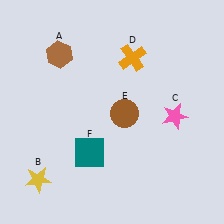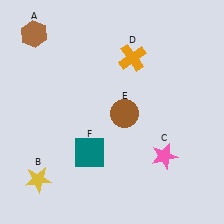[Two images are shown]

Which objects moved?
The objects that moved are: the brown hexagon (A), the pink star (C).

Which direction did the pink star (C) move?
The pink star (C) moved down.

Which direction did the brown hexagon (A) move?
The brown hexagon (A) moved left.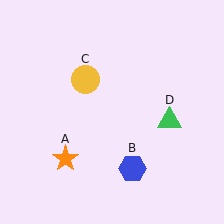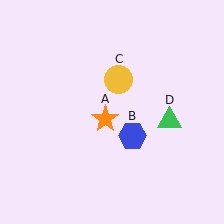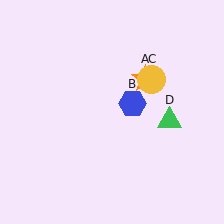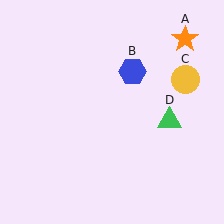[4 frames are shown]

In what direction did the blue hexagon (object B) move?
The blue hexagon (object B) moved up.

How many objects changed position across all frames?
3 objects changed position: orange star (object A), blue hexagon (object B), yellow circle (object C).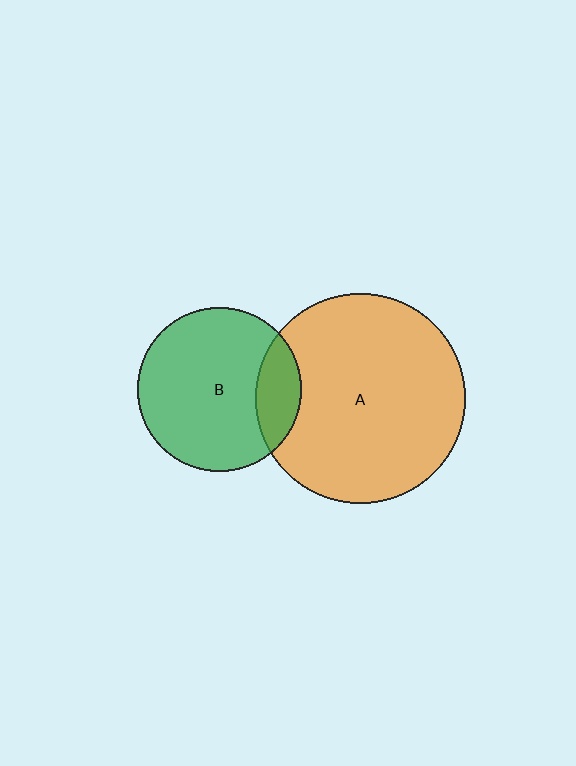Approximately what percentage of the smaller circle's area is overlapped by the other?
Approximately 20%.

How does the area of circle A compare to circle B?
Approximately 1.6 times.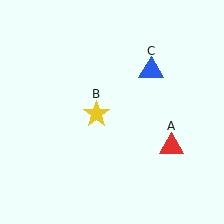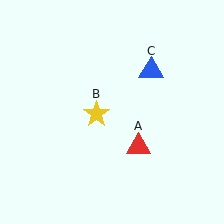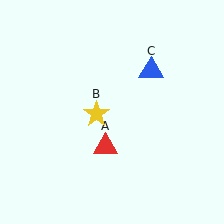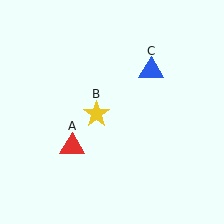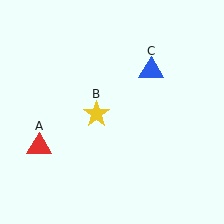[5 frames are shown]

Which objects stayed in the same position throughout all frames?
Yellow star (object B) and blue triangle (object C) remained stationary.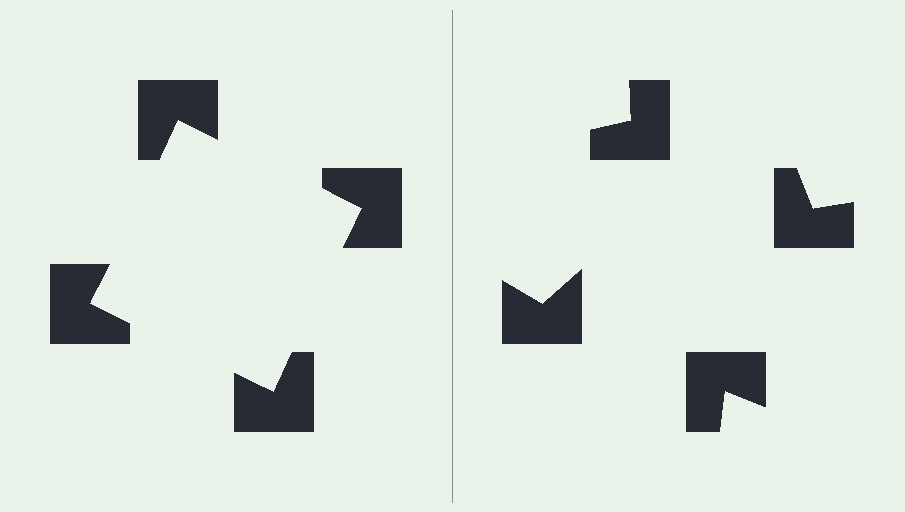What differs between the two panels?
The notched squares are positioned identically on both sides; only the wedge orientations differ. On the left they align to a square; on the right they are misaligned.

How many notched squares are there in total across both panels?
8 — 4 on each side.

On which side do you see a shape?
An illusory square appears on the left side. On the right side the wedge cuts are rotated, so no coherent shape forms.